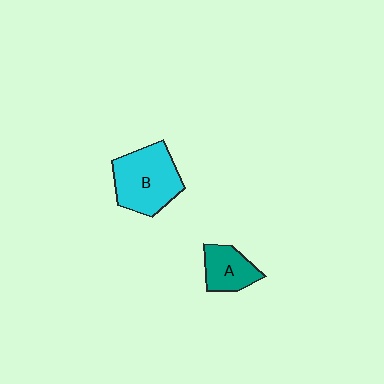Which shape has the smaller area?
Shape A (teal).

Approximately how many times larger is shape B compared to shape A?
Approximately 1.8 times.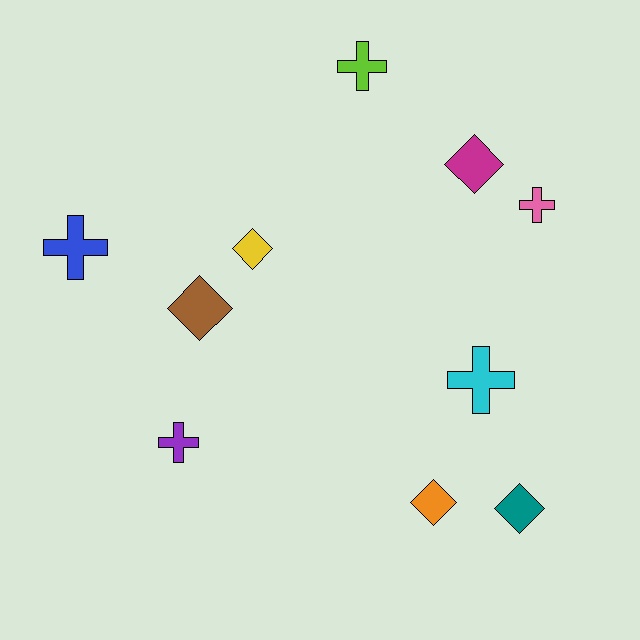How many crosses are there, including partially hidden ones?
There are 5 crosses.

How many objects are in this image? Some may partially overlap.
There are 10 objects.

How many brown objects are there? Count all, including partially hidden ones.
There is 1 brown object.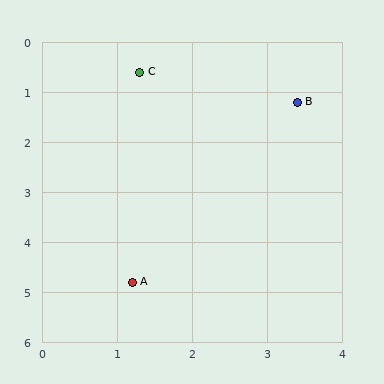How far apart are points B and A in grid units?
Points B and A are about 4.2 grid units apart.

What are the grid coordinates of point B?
Point B is at approximately (3.4, 1.2).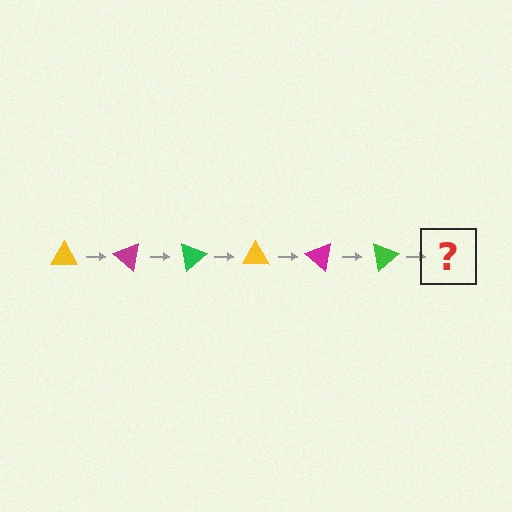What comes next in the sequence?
The next element should be a yellow triangle, rotated 240 degrees from the start.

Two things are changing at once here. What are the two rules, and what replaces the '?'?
The two rules are that it rotates 40 degrees each step and the color cycles through yellow, magenta, and green. The '?' should be a yellow triangle, rotated 240 degrees from the start.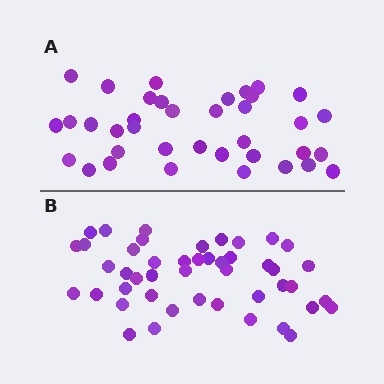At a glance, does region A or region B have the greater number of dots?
Region B (the bottom region) has more dots.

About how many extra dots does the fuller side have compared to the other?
Region B has roughly 8 or so more dots than region A.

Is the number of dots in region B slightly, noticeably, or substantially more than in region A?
Region B has only slightly more — the two regions are fairly close. The ratio is roughly 1.2 to 1.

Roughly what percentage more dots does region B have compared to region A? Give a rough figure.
About 25% more.